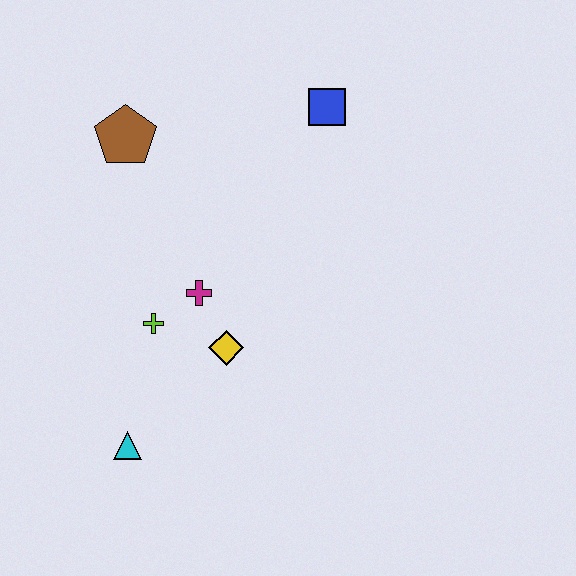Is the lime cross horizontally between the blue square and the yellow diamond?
No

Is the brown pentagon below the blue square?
Yes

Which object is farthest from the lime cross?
The blue square is farthest from the lime cross.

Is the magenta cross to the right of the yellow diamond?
No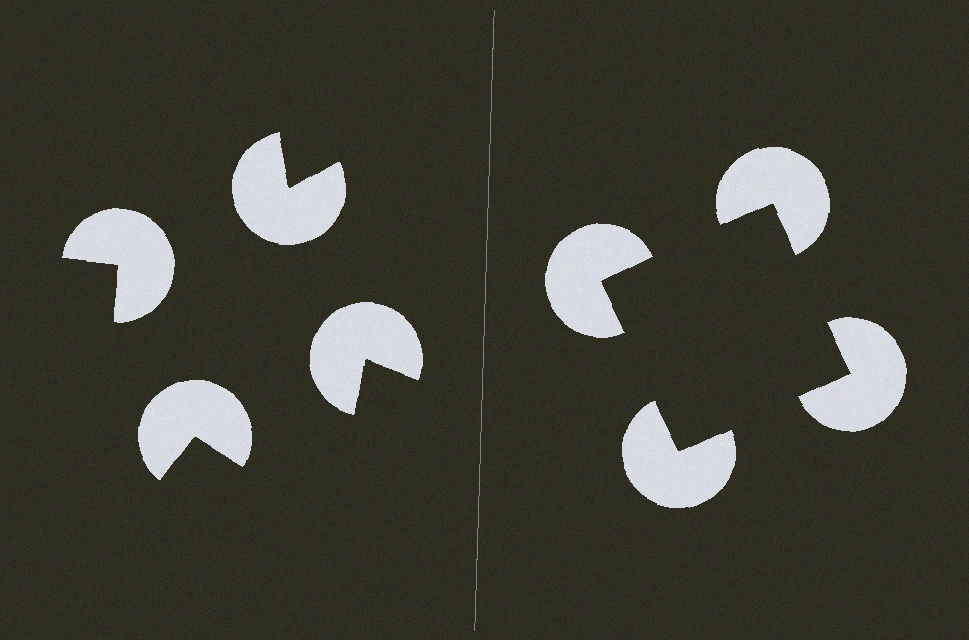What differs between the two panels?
The pac-man discs are positioned identically on both sides; only the wedge orientations differ. On the right they align to a square; on the left they are misaligned.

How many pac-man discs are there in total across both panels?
8 — 4 on each side.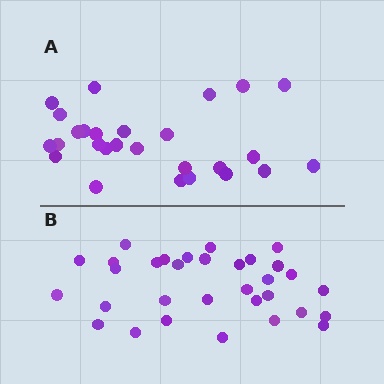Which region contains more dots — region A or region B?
Region B (the bottom region) has more dots.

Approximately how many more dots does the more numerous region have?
Region B has about 5 more dots than region A.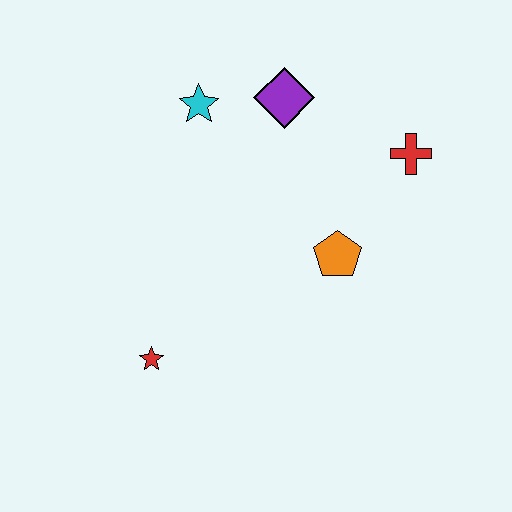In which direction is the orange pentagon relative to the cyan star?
The orange pentagon is below the cyan star.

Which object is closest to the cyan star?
The purple diamond is closest to the cyan star.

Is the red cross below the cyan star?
Yes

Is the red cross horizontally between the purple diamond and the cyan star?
No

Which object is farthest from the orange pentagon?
The red star is farthest from the orange pentagon.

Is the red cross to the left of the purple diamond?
No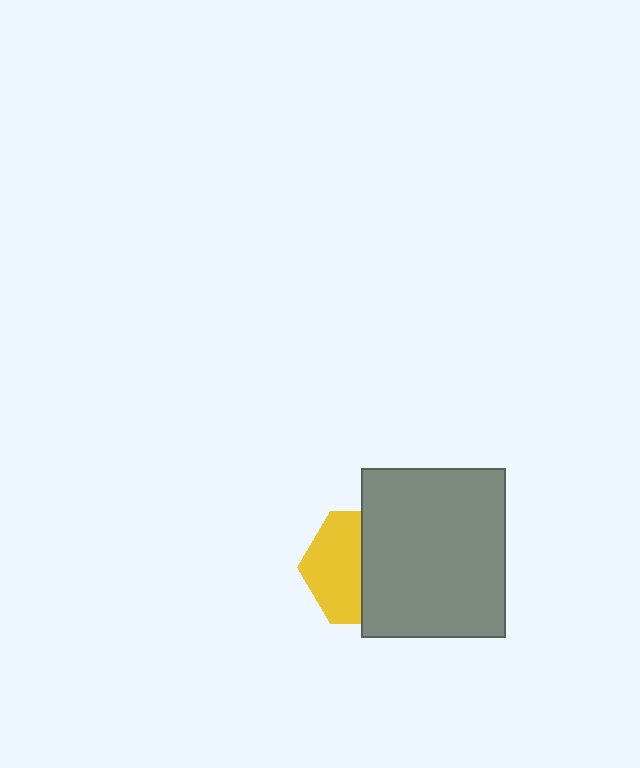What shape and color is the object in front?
The object in front is a gray rectangle.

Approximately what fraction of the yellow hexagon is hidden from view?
Roughly 51% of the yellow hexagon is hidden behind the gray rectangle.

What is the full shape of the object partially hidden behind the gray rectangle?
The partially hidden object is a yellow hexagon.